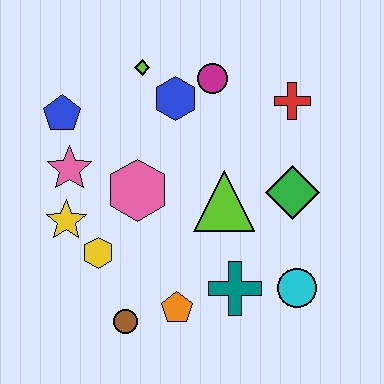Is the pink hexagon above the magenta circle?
No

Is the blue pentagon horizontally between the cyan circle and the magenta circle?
No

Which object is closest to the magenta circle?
The blue hexagon is closest to the magenta circle.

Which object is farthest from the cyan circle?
The blue pentagon is farthest from the cyan circle.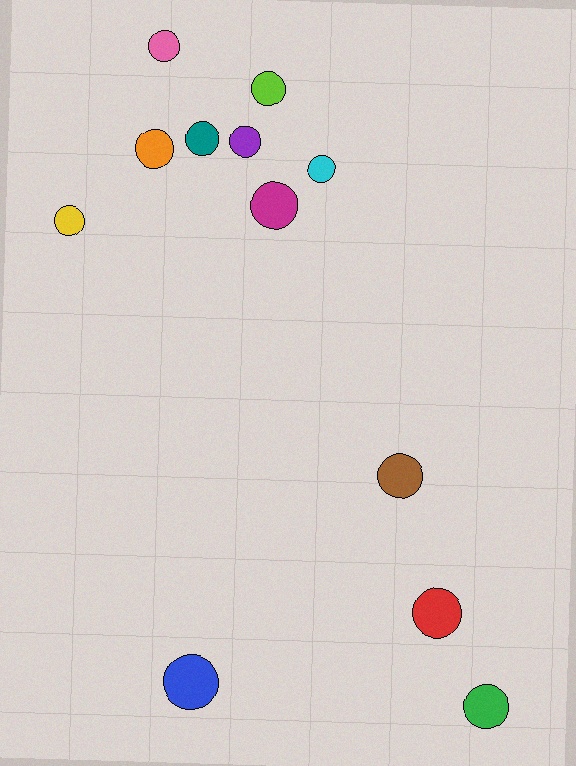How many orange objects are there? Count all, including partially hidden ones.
There is 1 orange object.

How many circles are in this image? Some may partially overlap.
There are 12 circles.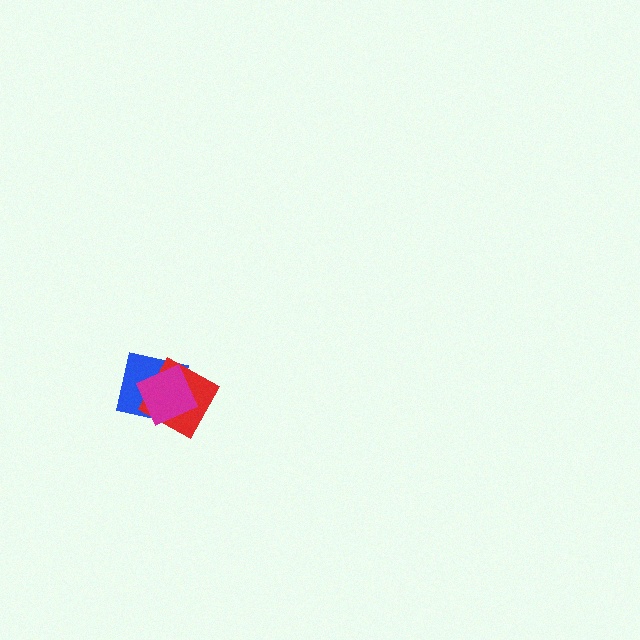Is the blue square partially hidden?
Yes, it is partially covered by another shape.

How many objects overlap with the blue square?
2 objects overlap with the blue square.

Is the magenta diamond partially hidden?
No, no other shape covers it.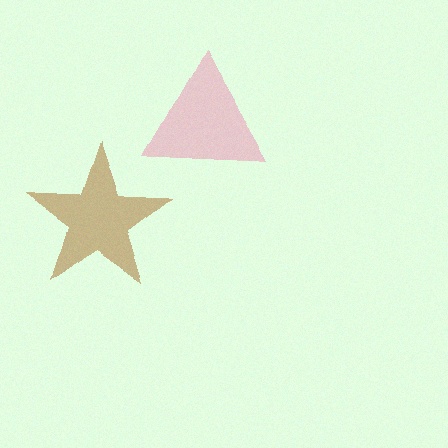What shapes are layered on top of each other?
The layered shapes are: a brown star, a pink triangle.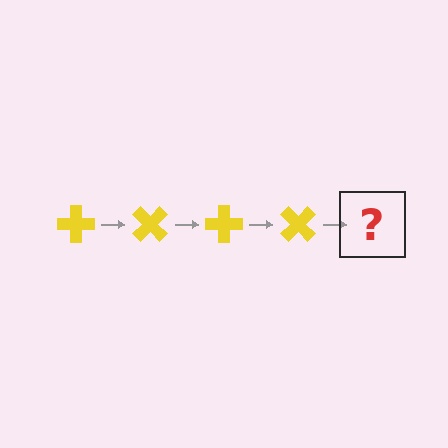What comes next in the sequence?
The next element should be a yellow cross rotated 180 degrees.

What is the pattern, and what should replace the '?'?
The pattern is that the cross rotates 45 degrees each step. The '?' should be a yellow cross rotated 180 degrees.